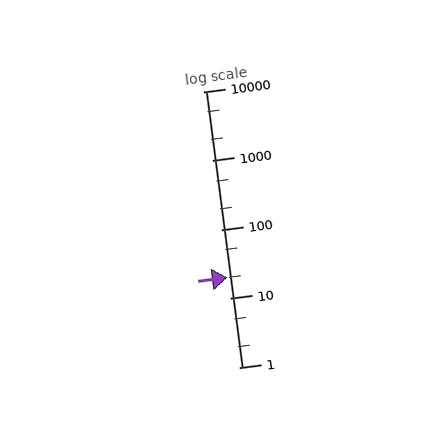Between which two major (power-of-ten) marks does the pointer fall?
The pointer is between 10 and 100.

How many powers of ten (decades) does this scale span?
The scale spans 4 decades, from 1 to 10000.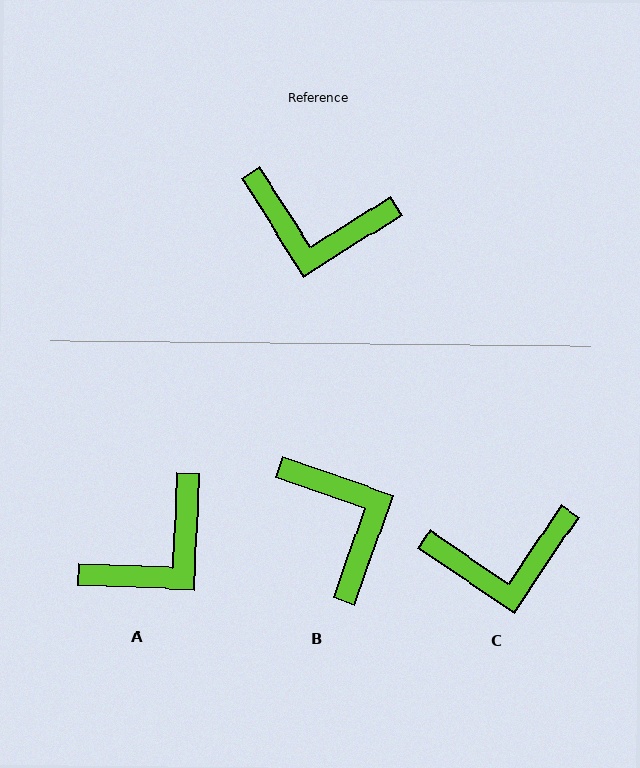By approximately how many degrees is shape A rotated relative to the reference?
Approximately 55 degrees counter-clockwise.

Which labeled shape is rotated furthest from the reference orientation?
B, about 128 degrees away.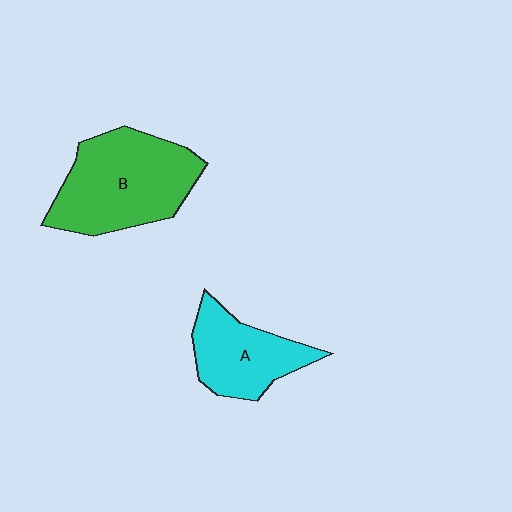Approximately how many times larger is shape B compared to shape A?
Approximately 1.5 times.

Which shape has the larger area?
Shape B (green).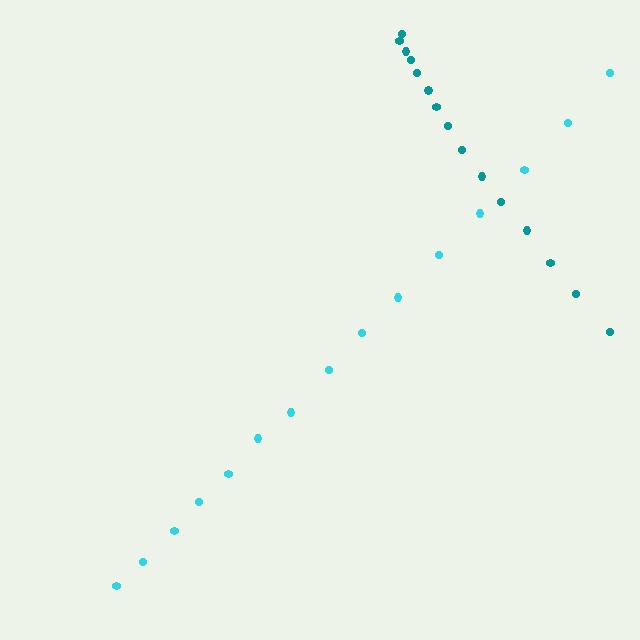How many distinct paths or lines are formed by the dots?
There are 2 distinct paths.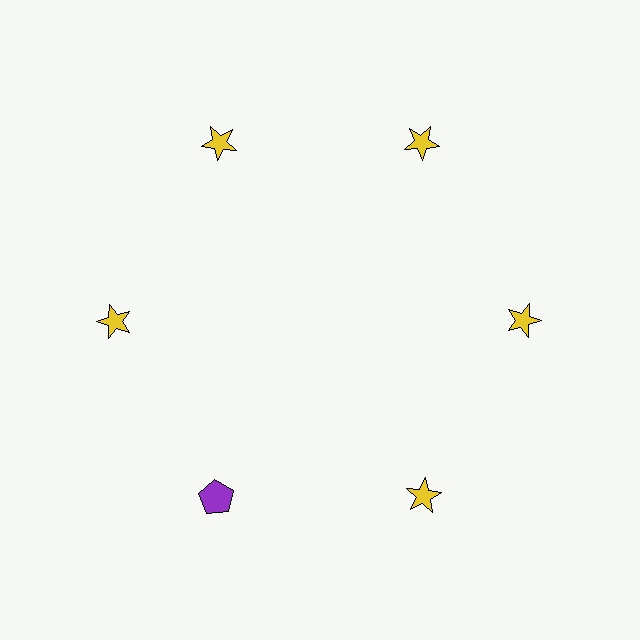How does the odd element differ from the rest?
It differs in both color (purple instead of yellow) and shape (pentagon instead of star).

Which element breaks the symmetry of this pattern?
The purple pentagon at roughly the 7 o'clock position breaks the symmetry. All other shapes are yellow stars.